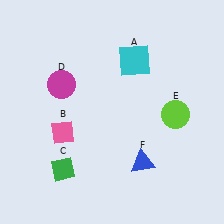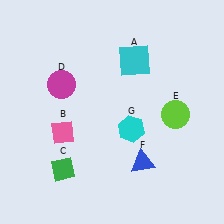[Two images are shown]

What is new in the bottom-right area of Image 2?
A cyan hexagon (G) was added in the bottom-right area of Image 2.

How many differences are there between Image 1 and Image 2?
There is 1 difference between the two images.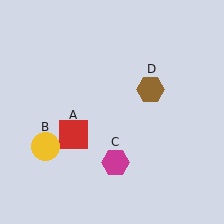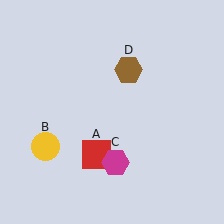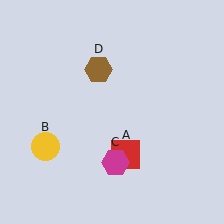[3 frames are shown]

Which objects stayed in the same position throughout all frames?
Yellow circle (object B) and magenta hexagon (object C) remained stationary.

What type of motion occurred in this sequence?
The red square (object A), brown hexagon (object D) rotated counterclockwise around the center of the scene.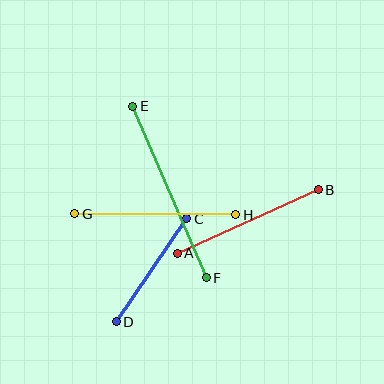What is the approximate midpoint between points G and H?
The midpoint is at approximately (155, 214) pixels.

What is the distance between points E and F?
The distance is approximately 187 pixels.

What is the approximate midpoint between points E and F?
The midpoint is at approximately (170, 192) pixels.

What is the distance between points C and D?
The distance is approximately 125 pixels.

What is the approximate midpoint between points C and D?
The midpoint is at approximately (151, 270) pixels.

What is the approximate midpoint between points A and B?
The midpoint is at approximately (248, 222) pixels.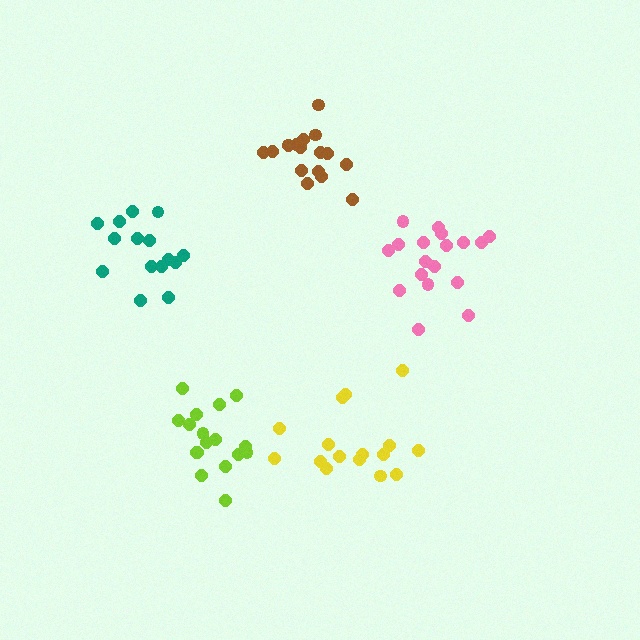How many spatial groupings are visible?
There are 5 spatial groupings.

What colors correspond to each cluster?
The clusters are colored: yellow, teal, lime, pink, brown.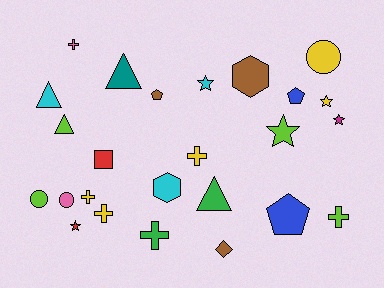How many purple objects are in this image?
There are no purple objects.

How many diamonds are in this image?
There is 1 diamond.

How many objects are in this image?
There are 25 objects.